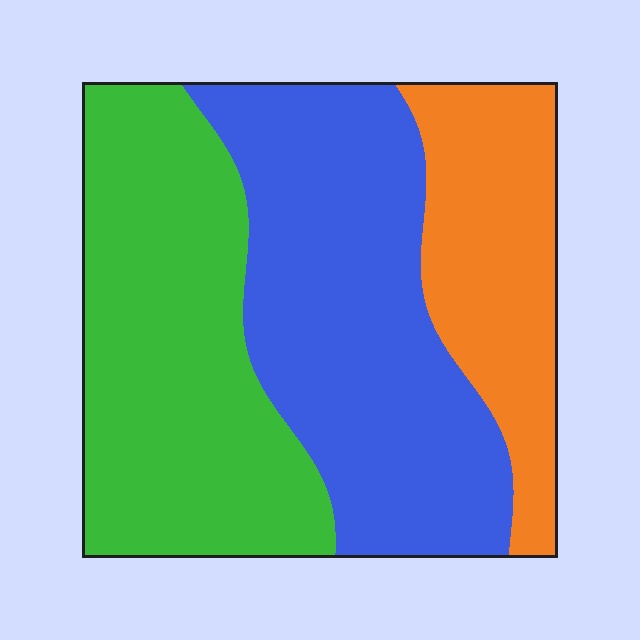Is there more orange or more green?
Green.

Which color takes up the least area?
Orange, at roughly 20%.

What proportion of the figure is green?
Green covers 38% of the figure.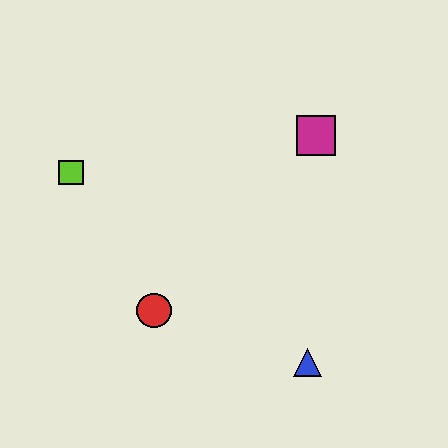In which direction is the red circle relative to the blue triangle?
The red circle is to the left of the blue triangle.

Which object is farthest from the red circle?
The magenta square is farthest from the red circle.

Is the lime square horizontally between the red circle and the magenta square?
No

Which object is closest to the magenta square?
The blue triangle is closest to the magenta square.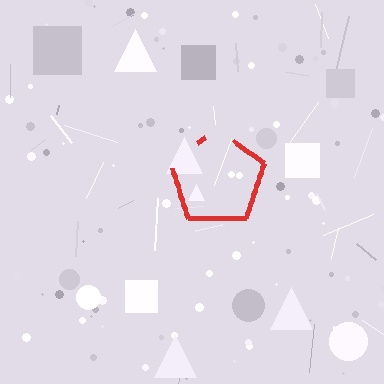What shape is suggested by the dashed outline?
The dashed outline suggests a pentagon.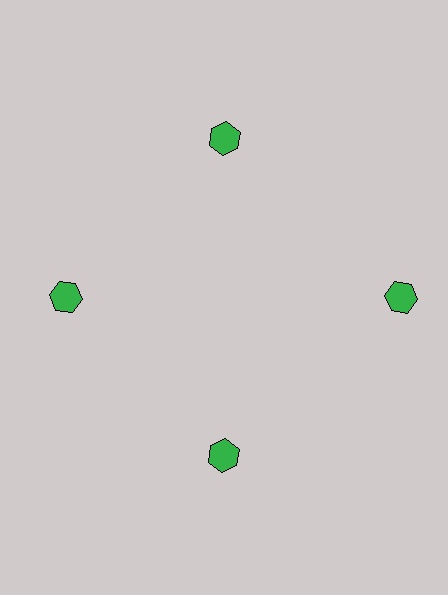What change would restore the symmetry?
The symmetry would be restored by moving it inward, back onto the ring so that all 4 hexagons sit at equal angles and equal distance from the center.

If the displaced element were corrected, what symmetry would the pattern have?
It would have 4-fold rotational symmetry — the pattern would map onto itself every 90 degrees.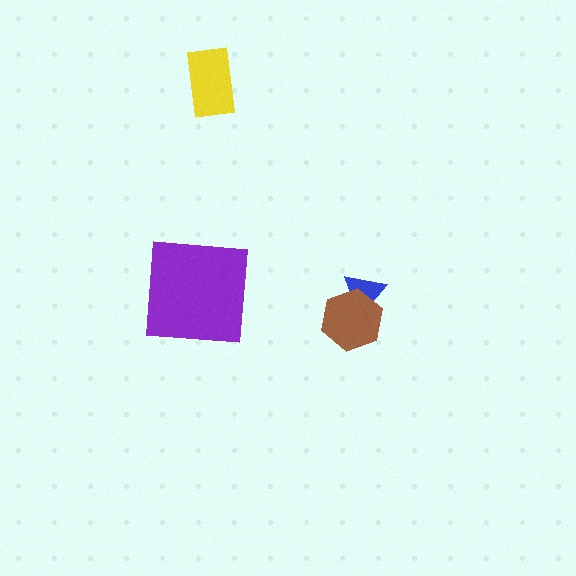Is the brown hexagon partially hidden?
No, no other shape covers it.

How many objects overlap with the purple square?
0 objects overlap with the purple square.